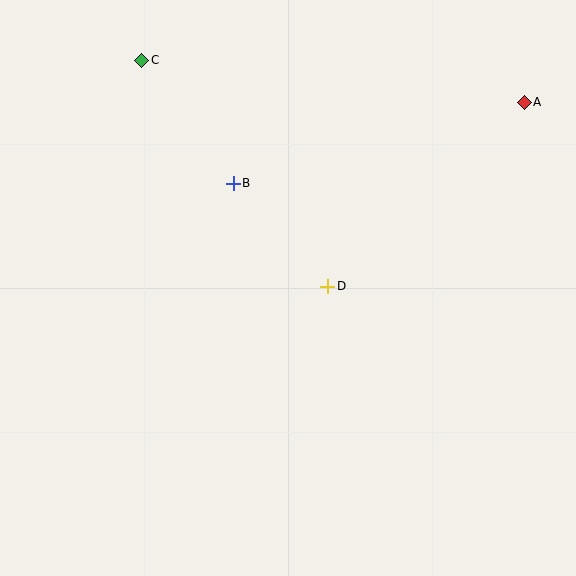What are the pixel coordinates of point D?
Point D is at (328, 286).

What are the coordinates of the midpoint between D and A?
The midpoint between D and A is at (426, 194).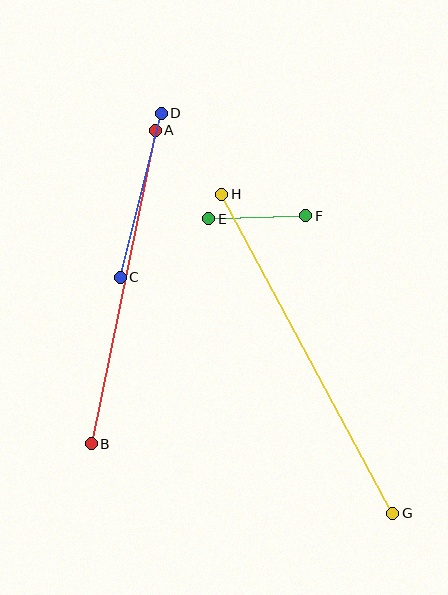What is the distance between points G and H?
The distance is approximately 362 pixels.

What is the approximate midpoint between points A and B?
The midpoint is at approximately (123, 287) pixels.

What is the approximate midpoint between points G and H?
The midpoint is at approximately (307, 354) pixels.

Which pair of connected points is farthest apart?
Points G and H are farthest apart.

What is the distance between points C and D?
The distance is approximately 169 pixels.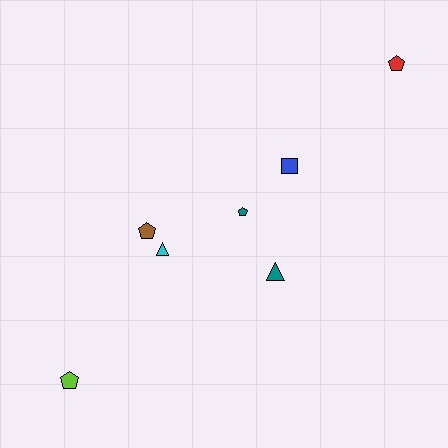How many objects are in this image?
There are 7 objects.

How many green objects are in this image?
There are no green objects.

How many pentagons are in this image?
There are 4 pentagons.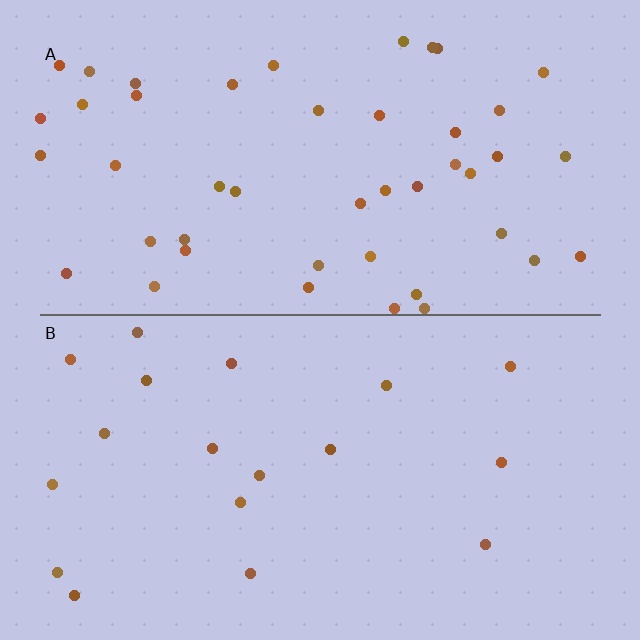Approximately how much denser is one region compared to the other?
Approximately 2.5× — region A over region B.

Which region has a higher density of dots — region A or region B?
A (the top).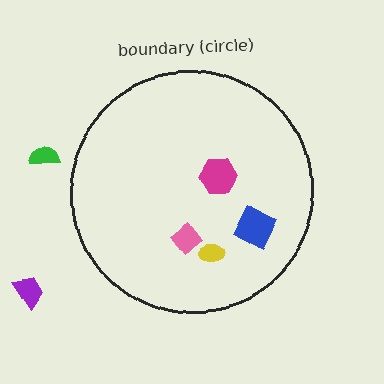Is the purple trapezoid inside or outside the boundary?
Outside.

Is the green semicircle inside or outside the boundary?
Outside.